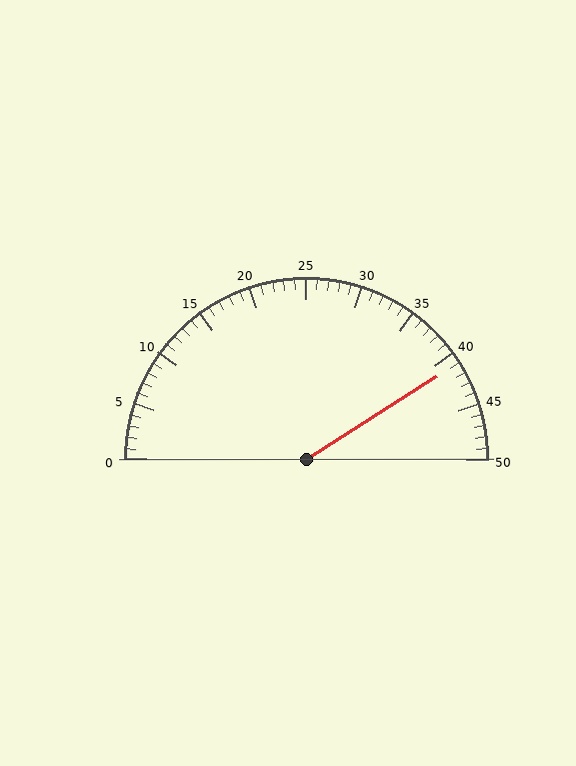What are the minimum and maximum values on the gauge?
The gauge ranges from 0 to 50.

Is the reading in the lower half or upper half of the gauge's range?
The reading is in the upper half of the range (0 to 50).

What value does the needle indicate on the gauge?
The needle indicates approximately 41.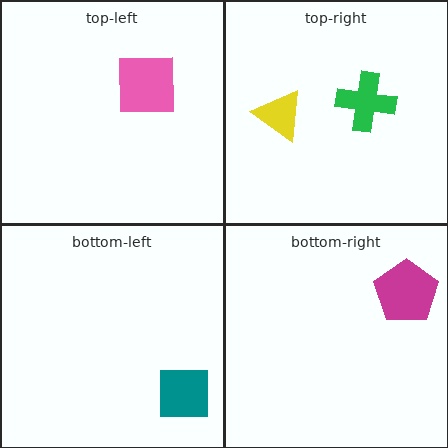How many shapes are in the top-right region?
2.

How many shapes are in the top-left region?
1.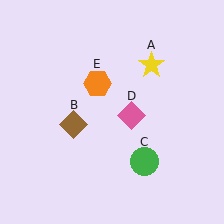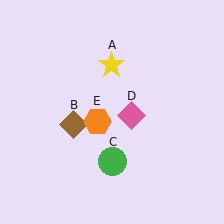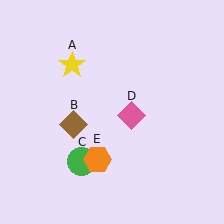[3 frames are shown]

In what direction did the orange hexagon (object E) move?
The orange hexagon (object E) moved down.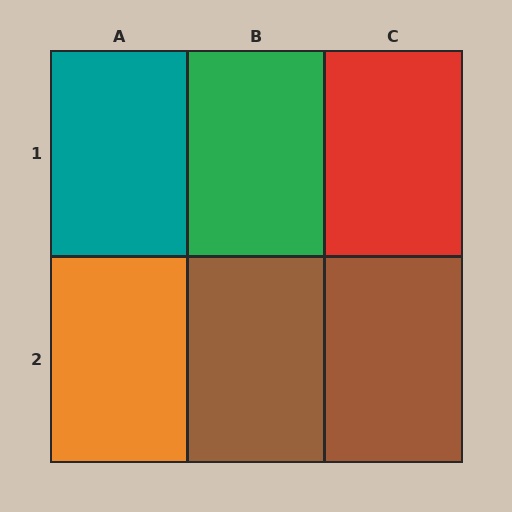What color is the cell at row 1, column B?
Green.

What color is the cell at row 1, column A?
Teal.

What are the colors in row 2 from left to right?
Orange, brown, brown.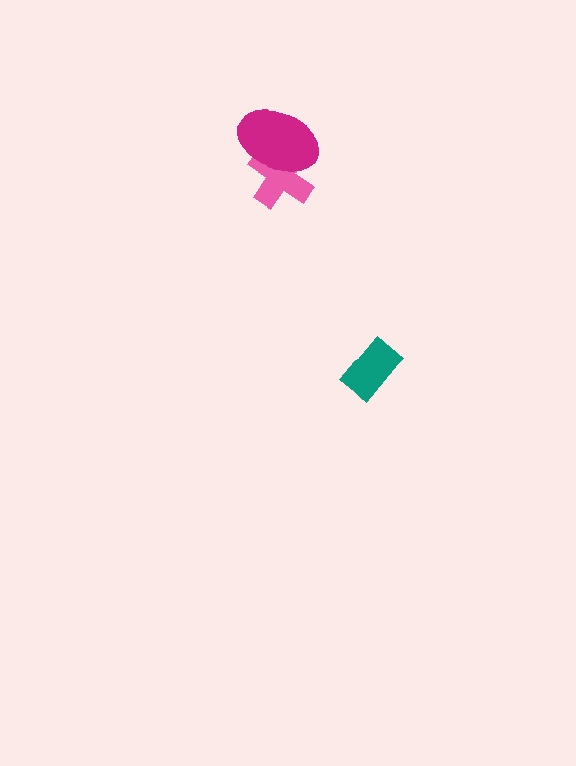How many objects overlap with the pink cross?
1 object overlaps with the pink cross.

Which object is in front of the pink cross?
The magenta ellipse is in front of the pink cross.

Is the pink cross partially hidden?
Yes, it is partially covered by another shape.